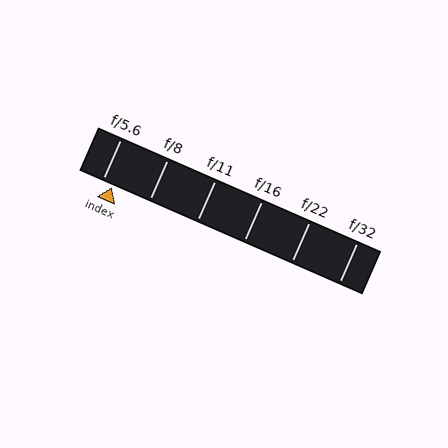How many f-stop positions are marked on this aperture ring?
There are 6 f-stop positions marked.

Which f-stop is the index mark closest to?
The index mark is closest to f/5.6.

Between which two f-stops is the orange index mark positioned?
The index mark is between f/5.6 and f/8.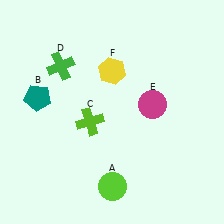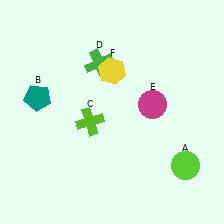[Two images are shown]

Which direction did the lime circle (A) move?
The lime circle (A) moved right.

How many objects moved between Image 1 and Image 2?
2 objects moved between the two images.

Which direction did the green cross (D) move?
The green cross (D) moved right.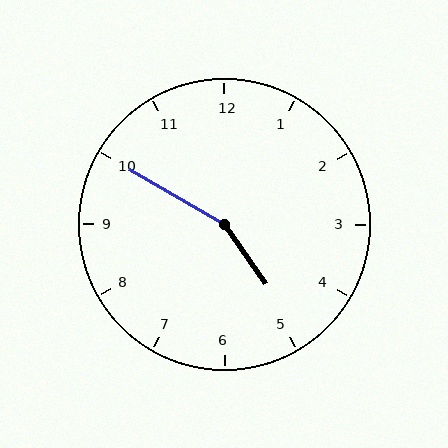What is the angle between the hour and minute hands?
Approximately 155 degrees.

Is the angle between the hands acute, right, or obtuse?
It is obtuse.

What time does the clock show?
4:50.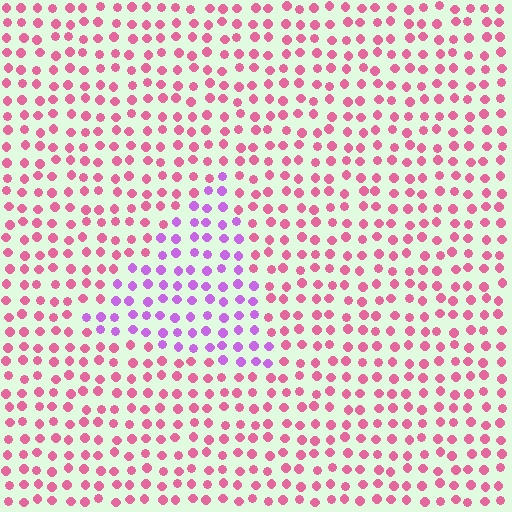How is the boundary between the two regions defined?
The boundary is defined purely by a slight shift in hue (about 48 degrees). Spacing, size, and orientation are identical on both sides.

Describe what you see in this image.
The image is filled with small pink elements in a uniform arrangement. A triangle-shaped region is visible where the elements are tinted to a slightly different hue, forming a subtle color boundary.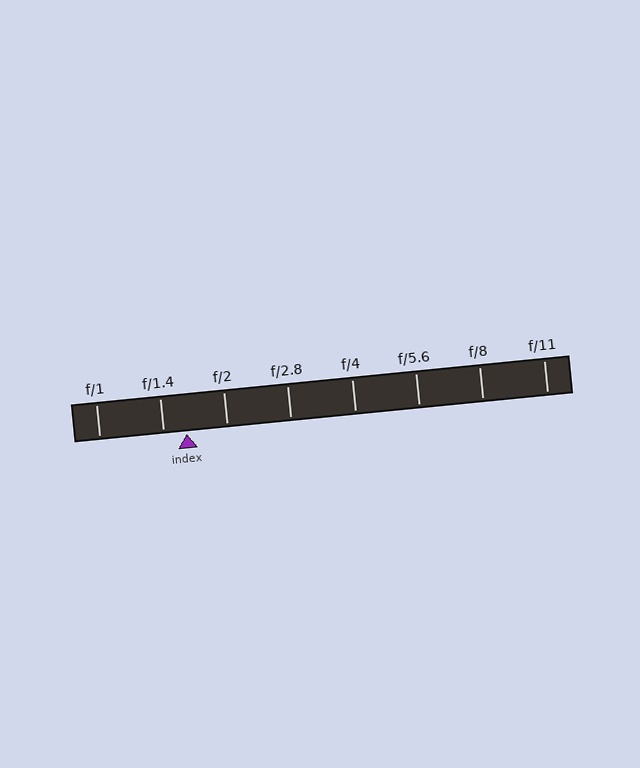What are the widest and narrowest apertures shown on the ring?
The widest aperture shown is f/1 and the narrowest is f/11.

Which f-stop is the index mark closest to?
The index mark is closest to f/1.4.